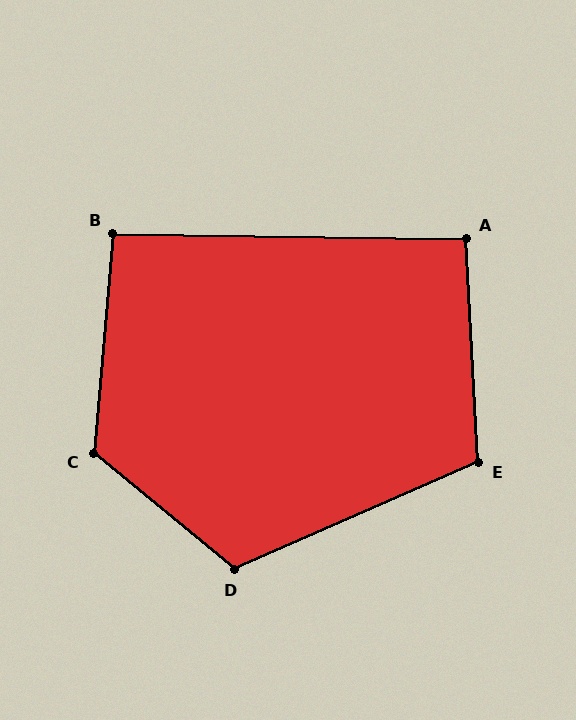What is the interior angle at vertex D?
Approximately 117 degrees (obtuse).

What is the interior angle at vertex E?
Approximately 111 degrees (obtuse).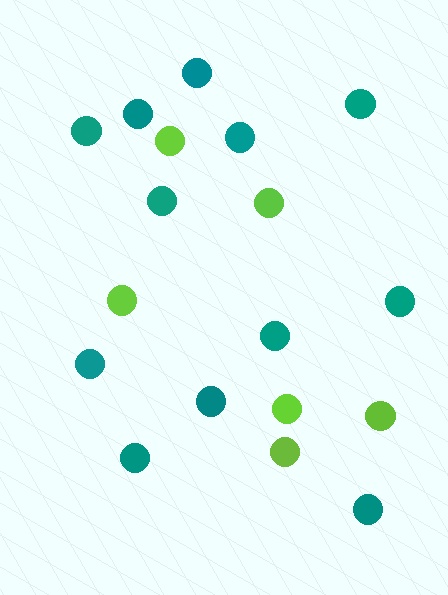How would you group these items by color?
There are 2 groups: one group of teal circles (12) and one group of lime circles (6).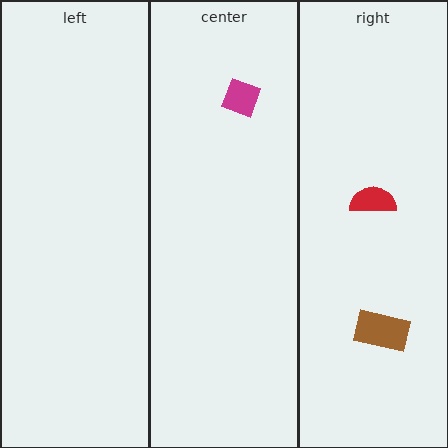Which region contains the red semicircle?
The right region.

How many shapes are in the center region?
1.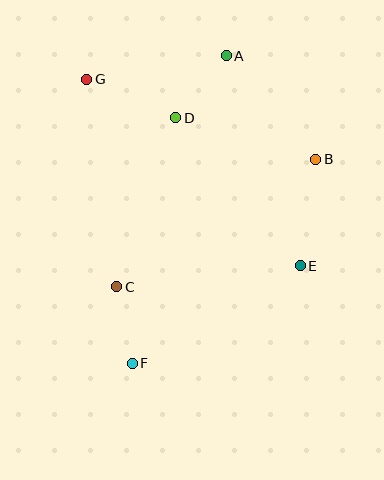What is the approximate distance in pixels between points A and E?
The distance between A and E is approximately 222 pixels.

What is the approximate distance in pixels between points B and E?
The distance between B and E is approximately 108 pixels.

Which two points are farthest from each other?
Points A and F are farthest from each other.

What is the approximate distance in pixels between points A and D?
The distance between A and D is approximately 80 pixels.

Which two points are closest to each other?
Points C and F are closest to each other.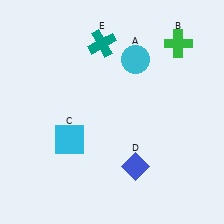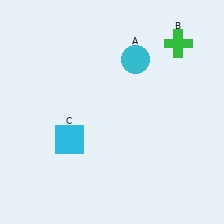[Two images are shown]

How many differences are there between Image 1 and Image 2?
There are 2 differences between the two images.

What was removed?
The teal cross (E), the blue diamond (D) were removed in Image 2.